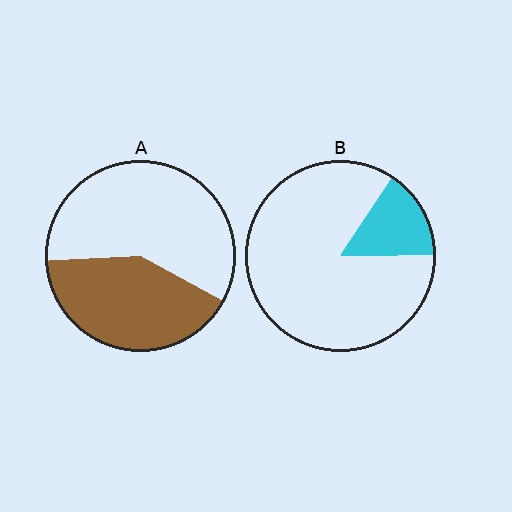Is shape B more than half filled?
No.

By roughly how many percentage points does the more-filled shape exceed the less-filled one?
By roughly 25 percentage points (A over B).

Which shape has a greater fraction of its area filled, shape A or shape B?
Shape A.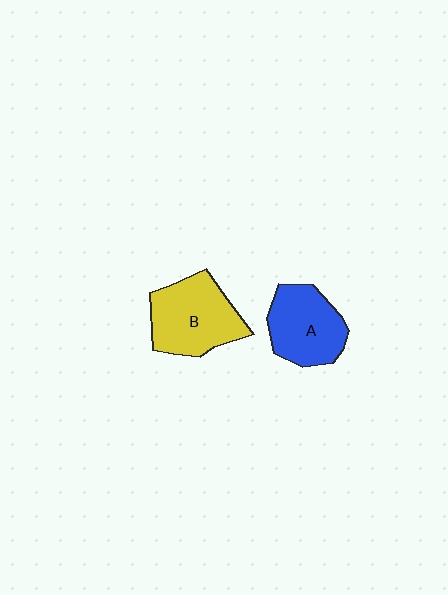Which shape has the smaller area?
Shape A (blue).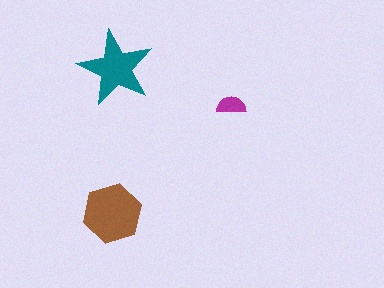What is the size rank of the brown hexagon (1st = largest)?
1st.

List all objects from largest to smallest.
The brown hexagon, the teal star, the magenta semicircle.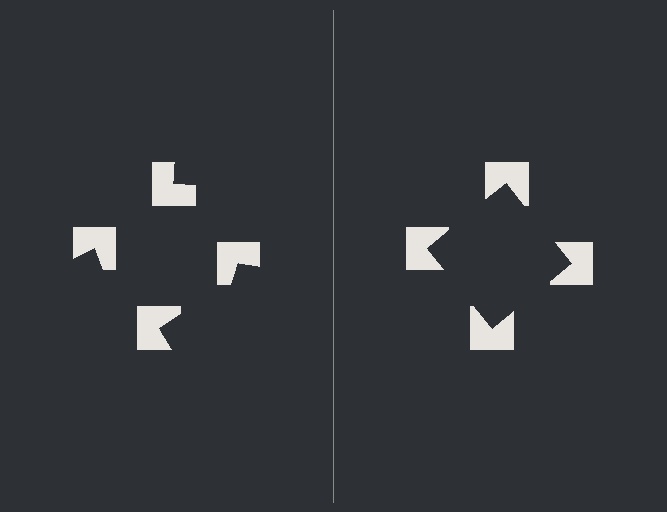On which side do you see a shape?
An illusory square appears on the right side. On the left side the wedge cuts are rotated, so no coherent shape forms.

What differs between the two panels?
The notched squares are positioned identically on both sides; only the wedge orientations differ. On the right they align to a square; on the left they are misaligned.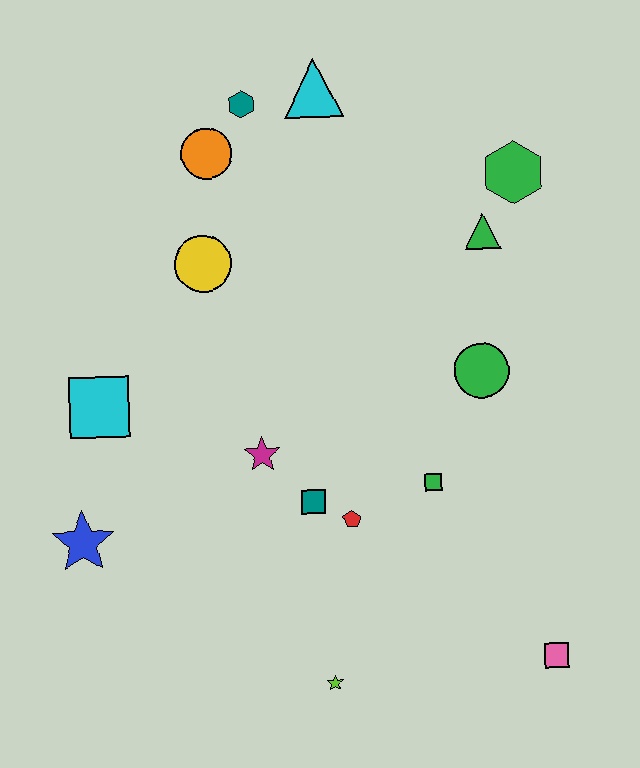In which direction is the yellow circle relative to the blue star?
The yellow circle is above the blue star.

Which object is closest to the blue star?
The cyan square is closest to the blue star.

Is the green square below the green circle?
Yes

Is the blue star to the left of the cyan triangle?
Yes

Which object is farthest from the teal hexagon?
The pink square is farthest from the teal hexagon.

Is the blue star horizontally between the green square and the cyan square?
No